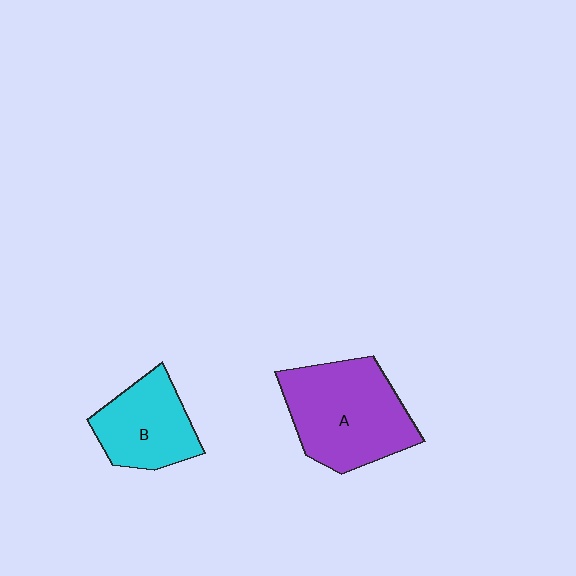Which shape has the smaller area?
Shape B (cyan).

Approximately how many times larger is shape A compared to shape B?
Approximately 1.5 times.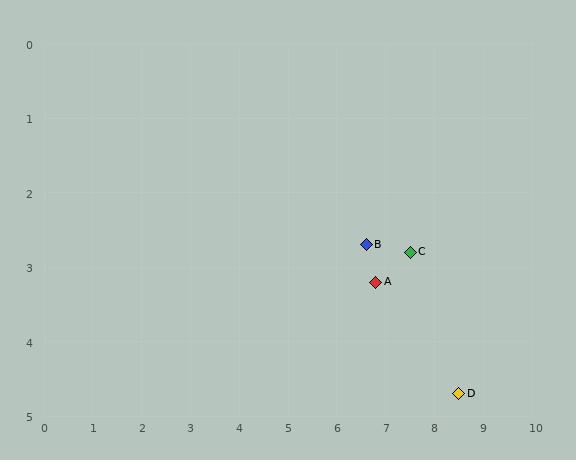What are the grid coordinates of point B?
Point B is at approximately (6.6, 2.7).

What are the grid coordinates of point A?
Point A is at approximately (6.8, 3.2).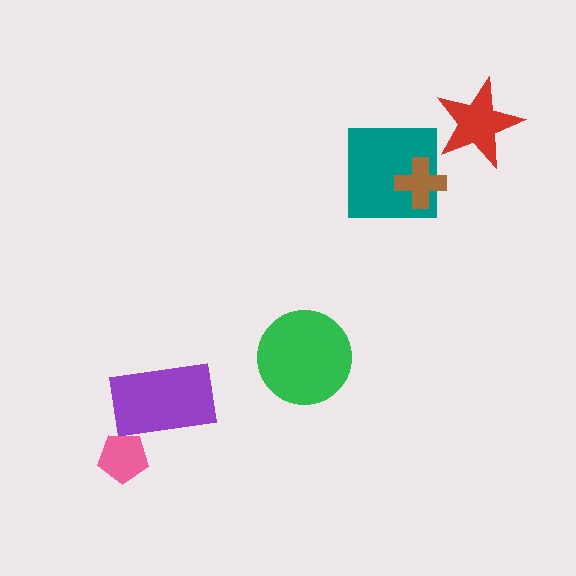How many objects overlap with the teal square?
1 object overlaps with the teal square.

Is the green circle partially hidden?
No, no other shape covers it.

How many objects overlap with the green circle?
0 objects overlap with the green circle.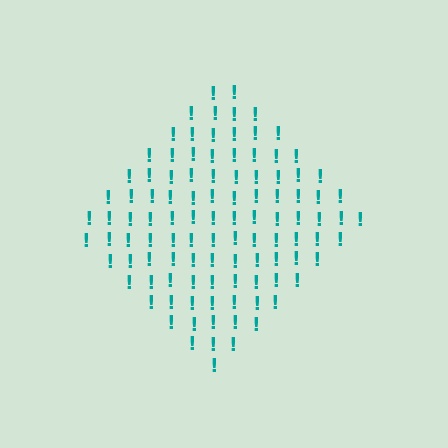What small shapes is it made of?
It is made of small exclamation marks.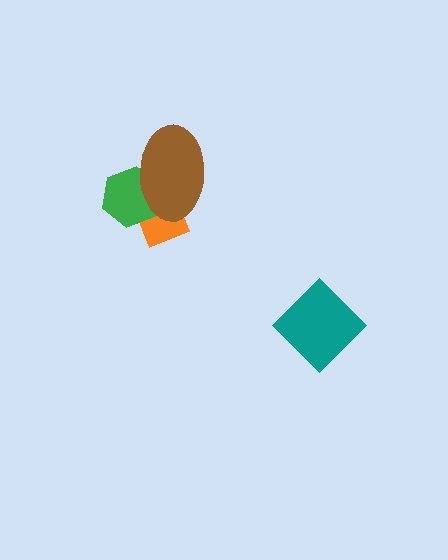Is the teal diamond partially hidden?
No, no other shape covers it.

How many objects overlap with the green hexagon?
2 objects overlap with the green hexagon.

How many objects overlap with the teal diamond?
0 objects overlap with the teal diamond.